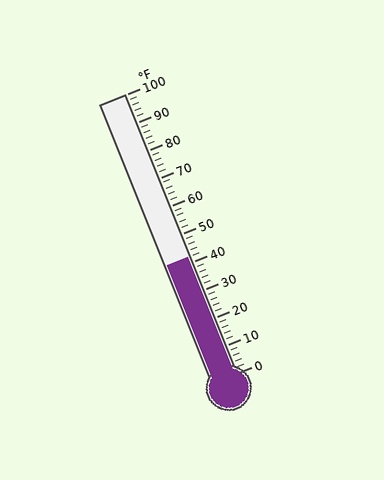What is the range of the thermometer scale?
The thermometer scale ranges from 0°F to 100°F.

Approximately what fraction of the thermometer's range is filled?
The thermometer is filled to approximately 40% of its range.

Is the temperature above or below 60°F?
The temperature is below 60°F.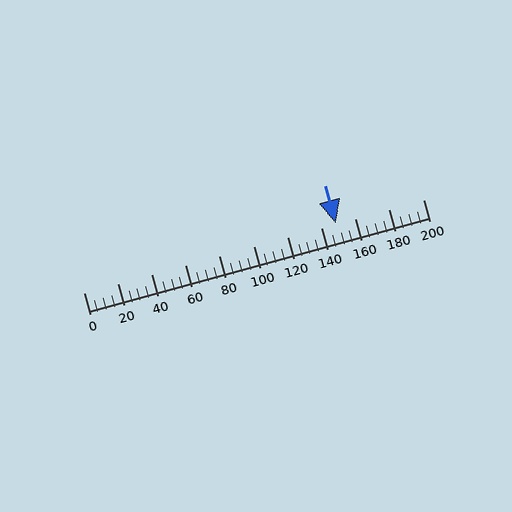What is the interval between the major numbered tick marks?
The major tick marks are spaced 20 units apart.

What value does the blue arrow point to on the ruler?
The blue arrow points to approximately 149.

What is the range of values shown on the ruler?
The ruler shows values from 0 to 200.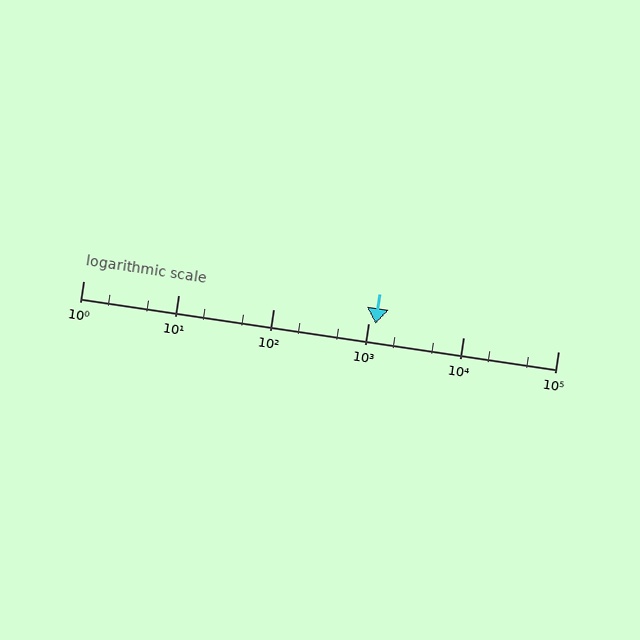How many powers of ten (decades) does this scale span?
The scale spans 5 decades, from 1 to 100000.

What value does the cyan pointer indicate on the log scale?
The pointer indicates approximately 1200.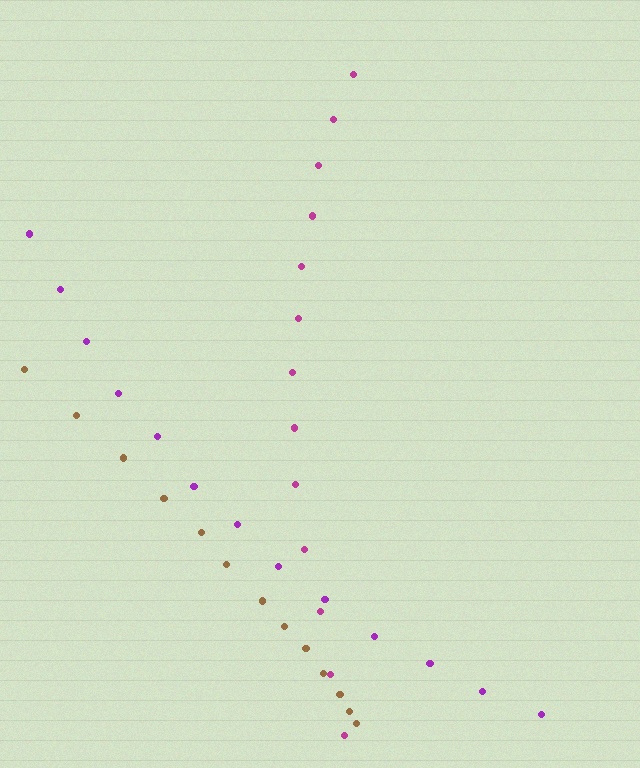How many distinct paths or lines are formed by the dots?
There are 3 distinct paths.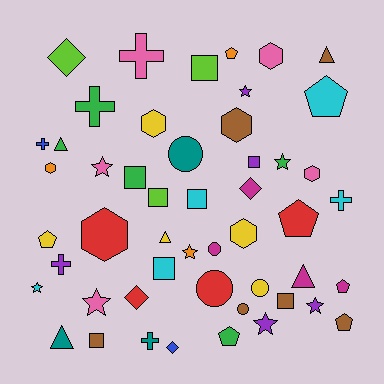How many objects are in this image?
There are 50 objects.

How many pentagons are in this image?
There are 7 pentagons.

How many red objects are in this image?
There are 4 red objects.